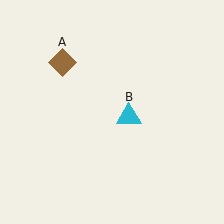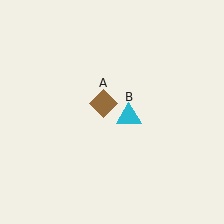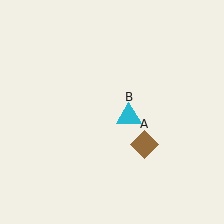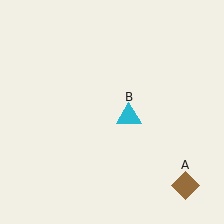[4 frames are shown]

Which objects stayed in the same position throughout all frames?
Cyan triangle (object B) remained stationary.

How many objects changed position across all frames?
1 object changed position: brown diamond (object A).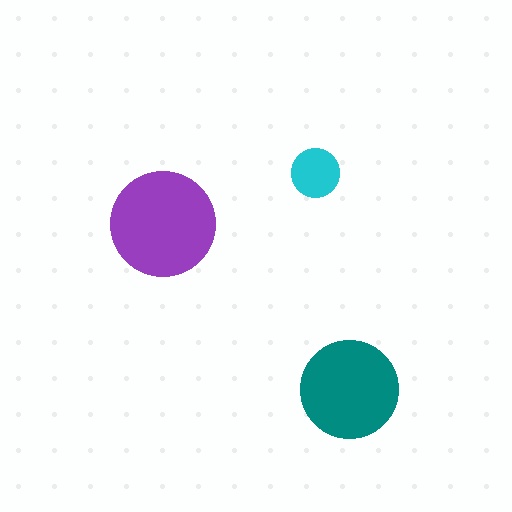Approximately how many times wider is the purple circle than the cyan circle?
About 2 times wider.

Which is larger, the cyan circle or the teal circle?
The teal one.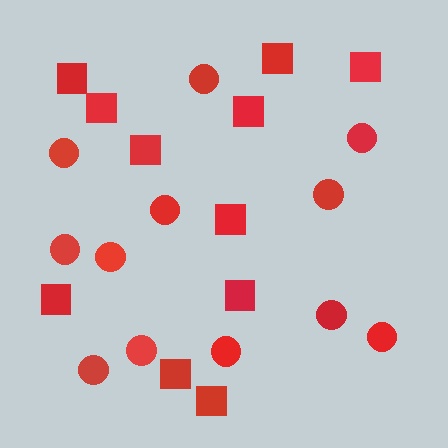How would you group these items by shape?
There are 2 groups: one group of squares (11) and one group of circles (12).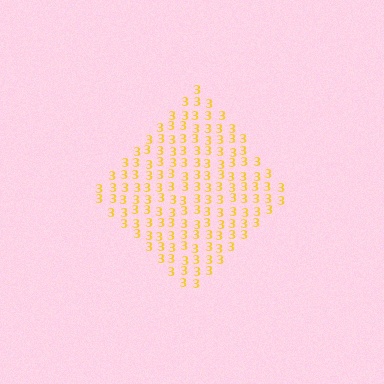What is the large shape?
The large shape is a diamond.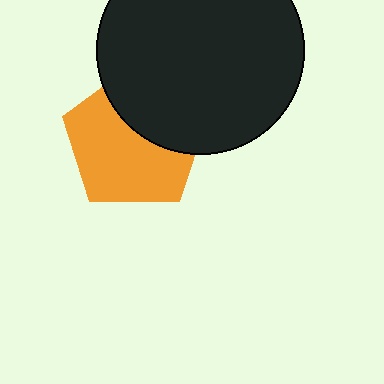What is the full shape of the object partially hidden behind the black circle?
The partially hidden object is an orange pentagon.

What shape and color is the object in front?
The object in front is a black circle.